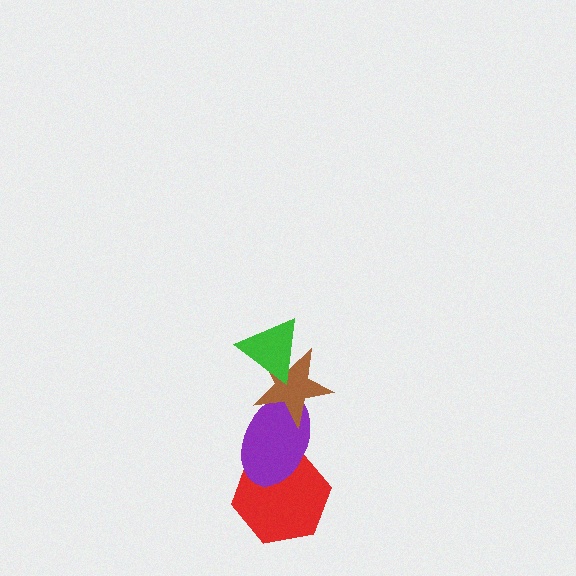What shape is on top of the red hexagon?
The purple ellipse is on top of the red hexagon.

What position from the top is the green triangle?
The green triangle is 1st from the top.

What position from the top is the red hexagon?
The red hexagon is 4th from the top.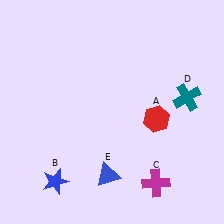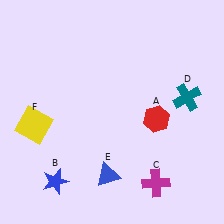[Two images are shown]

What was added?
A yellow square (F) was added in Image 2.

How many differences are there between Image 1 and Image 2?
There is 1 difference between the two images.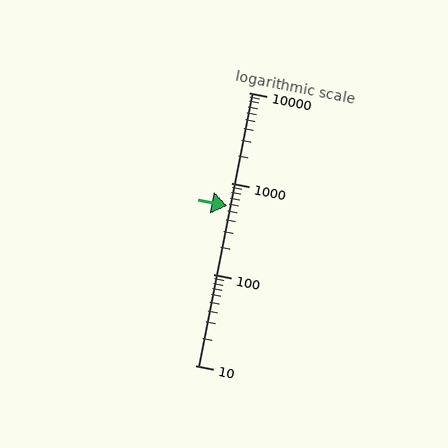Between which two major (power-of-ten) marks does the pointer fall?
The pointer is between 100 and 1000.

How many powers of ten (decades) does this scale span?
The scale spans 3 decades, from 10 to 10000.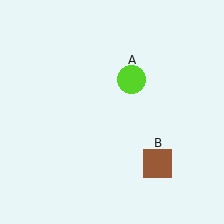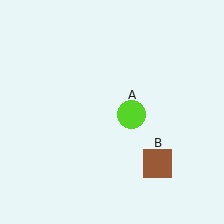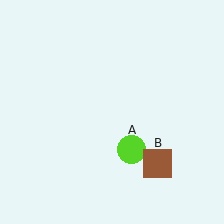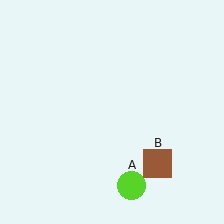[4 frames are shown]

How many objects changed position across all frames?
1 object changed position: lime circle (object A).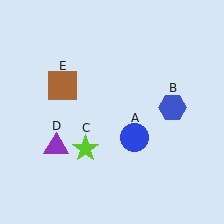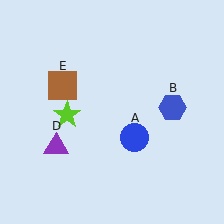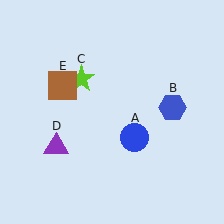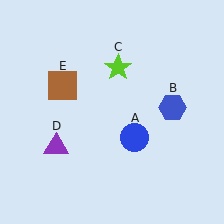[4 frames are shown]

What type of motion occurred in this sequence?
The lime star (object C) rotated clockwise around the center of the scene.